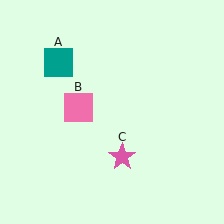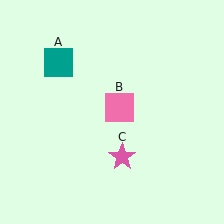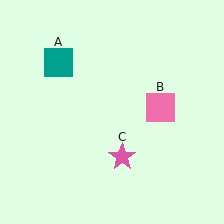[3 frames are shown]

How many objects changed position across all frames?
1 object changed position: pink square (object B).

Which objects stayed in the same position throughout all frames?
Teal square (object A) and pink star (object C) remained stationary.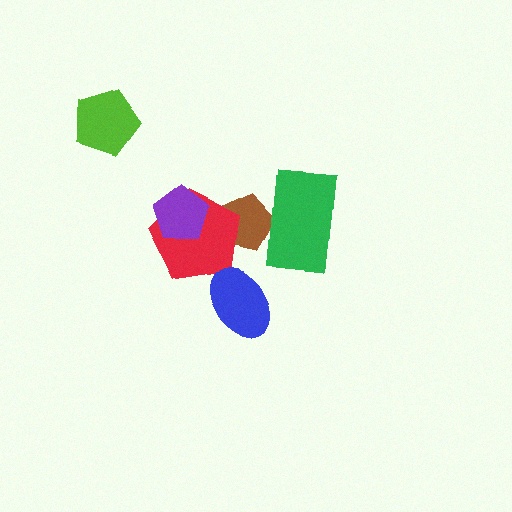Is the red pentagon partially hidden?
Yes, it is partially covered by another shape.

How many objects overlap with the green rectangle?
1 object overlaps with the green rectangle.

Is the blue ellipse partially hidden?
No, no other shape covers it.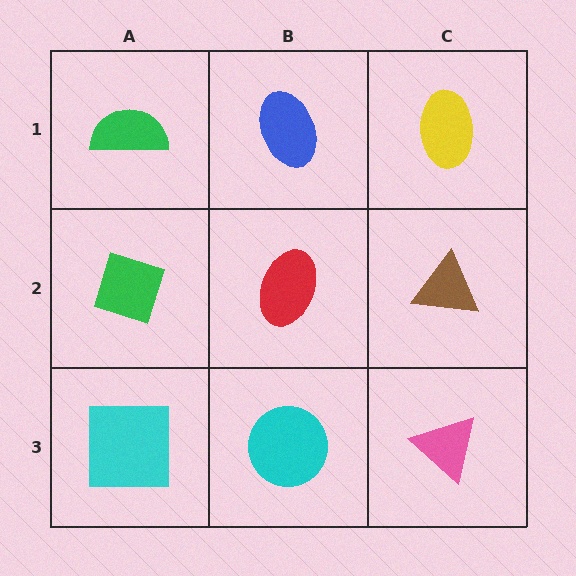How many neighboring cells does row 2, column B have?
4.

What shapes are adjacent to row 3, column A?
A green diamond (row 2, column A), a cyan circle (row 3, column B).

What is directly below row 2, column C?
A pink triangle.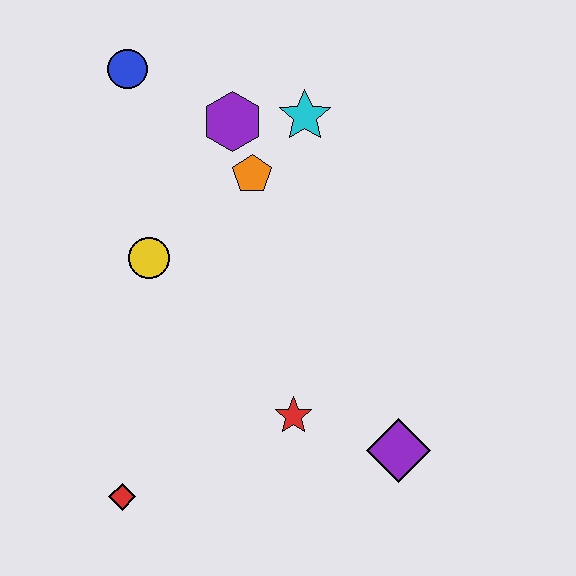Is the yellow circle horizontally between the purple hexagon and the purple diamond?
No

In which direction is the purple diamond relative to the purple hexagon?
The purple diamond is below the purple hexagon.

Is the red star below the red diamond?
No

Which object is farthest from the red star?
The blue circle is farthest from the red star.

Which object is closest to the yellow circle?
The orange pentagon is closest to the yellow circle.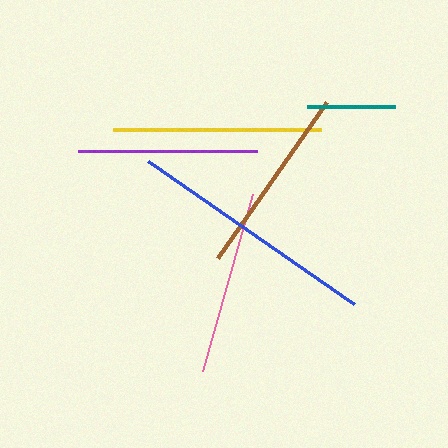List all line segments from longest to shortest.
From longest to shortest: blue, yellow, brown, pink, purple, teal.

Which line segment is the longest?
The blue line is the longest at approximately 250 pixels.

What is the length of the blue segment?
The blue segment is approximately 250 pixels long.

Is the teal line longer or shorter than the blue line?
The blue line is longer than the teal line.